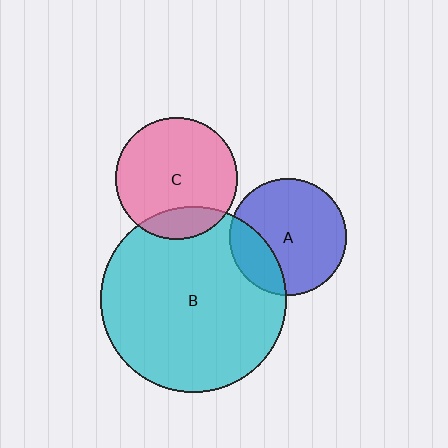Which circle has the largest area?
Circle B (cyan).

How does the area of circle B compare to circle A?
Approximately 2.5 times.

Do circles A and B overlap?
Yes.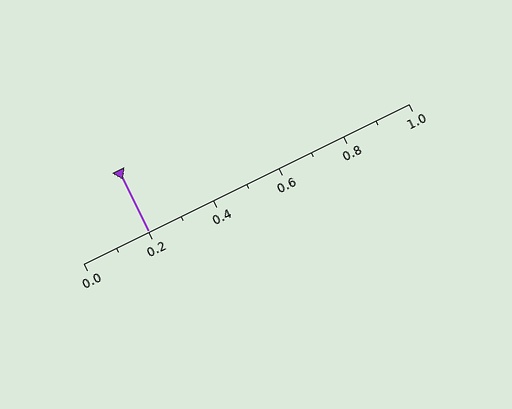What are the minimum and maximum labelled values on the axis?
The axis runs from 0.0 to 1.0.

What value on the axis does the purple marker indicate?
The marker indicates approximately 0.2.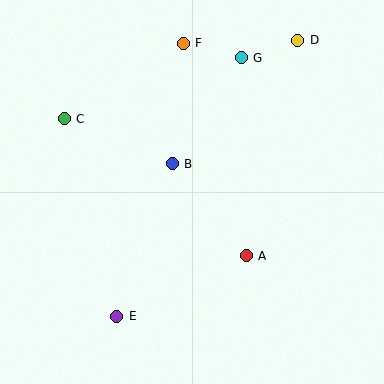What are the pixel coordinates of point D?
Point D is at (298, 40).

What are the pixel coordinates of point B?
Point B is at (172, 164).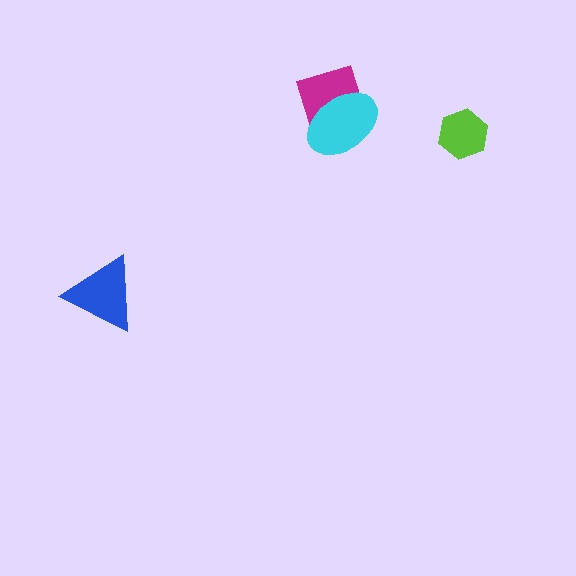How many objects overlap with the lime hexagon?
0 objects overlap with the lime hexagon.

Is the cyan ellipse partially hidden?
No, no other shape covers it.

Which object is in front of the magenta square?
The cyan ellipse is in front of the magenta square.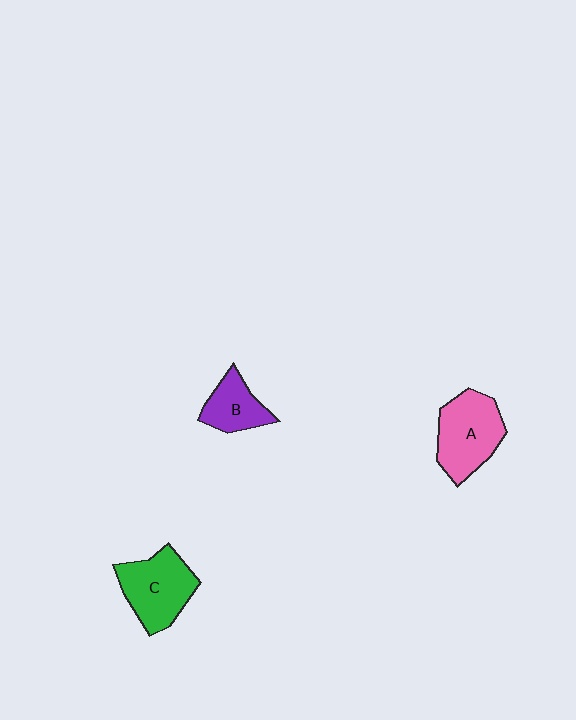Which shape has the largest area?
Shape A (pink).